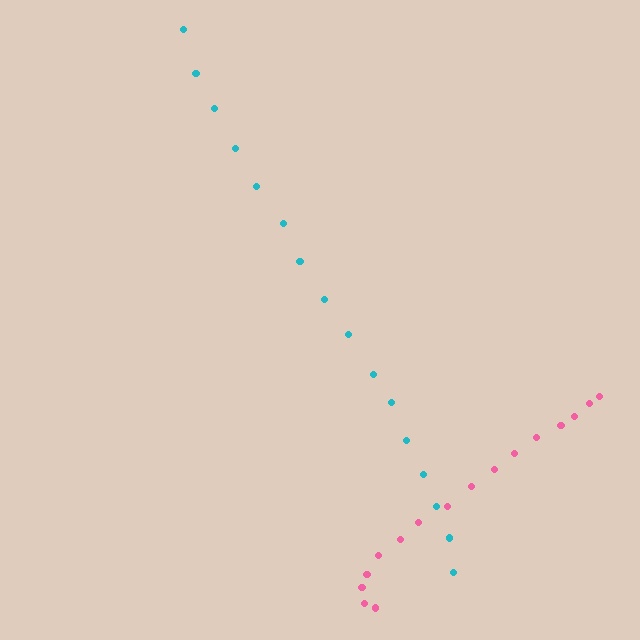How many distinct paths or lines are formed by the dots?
There are 2 distinct paths.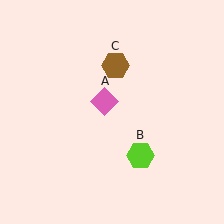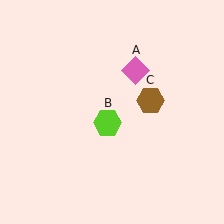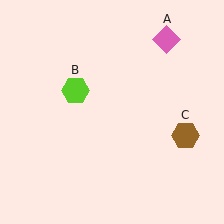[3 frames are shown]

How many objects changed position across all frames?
3 objects changed position: pink diamond (object A), lime hexagon (object B), brown hexagon (object C).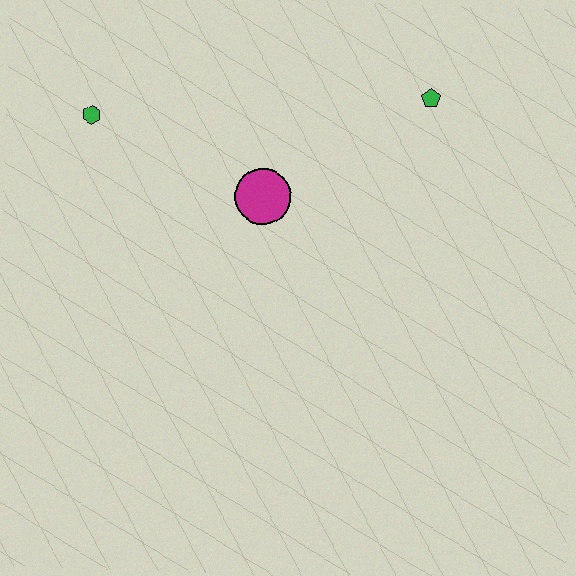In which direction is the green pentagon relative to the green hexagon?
The green pentagon is to the right of the green hexagon.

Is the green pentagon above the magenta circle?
Yes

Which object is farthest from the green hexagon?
The green pentagon is farthest from the green hexagon.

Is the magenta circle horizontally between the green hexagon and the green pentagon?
Yes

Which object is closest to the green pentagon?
The magenta circle is closest to the green pentagon.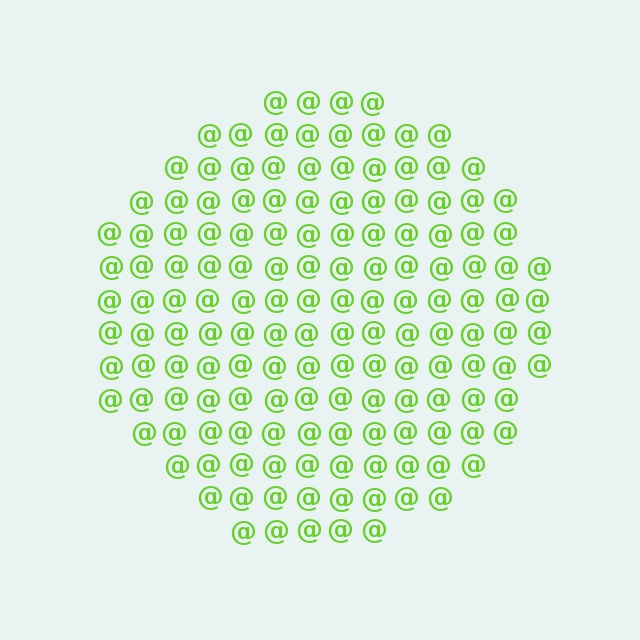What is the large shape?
The large shape is a circle.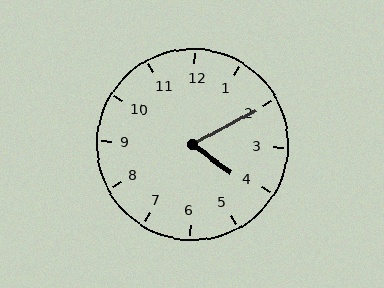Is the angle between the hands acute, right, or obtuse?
It is acute.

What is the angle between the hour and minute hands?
Approximately 65 degrees.